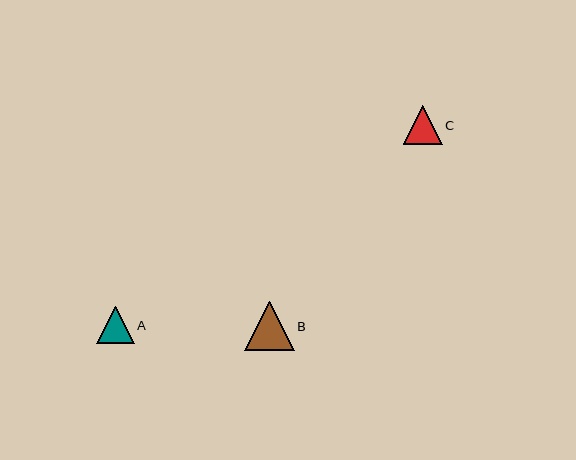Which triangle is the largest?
Triangle B is the largest with a size of approximately 49 pixels.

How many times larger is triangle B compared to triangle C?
Triangle B is approximately 1.3 times the size of triangle C.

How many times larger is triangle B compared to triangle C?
Triangle B is approximately 1.3 times the size of triangle C.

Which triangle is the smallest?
Triangle A is the smallest with a size of approximately 38 pixels.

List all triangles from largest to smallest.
From largest to smallest: B, C, A.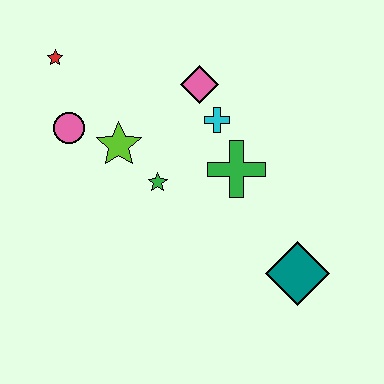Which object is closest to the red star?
The pink circle is closest to the red star.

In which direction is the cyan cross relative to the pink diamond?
The cyan cross is below the pink diamond.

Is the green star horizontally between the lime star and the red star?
No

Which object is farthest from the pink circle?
The teal diamond is farthest from the pink circle.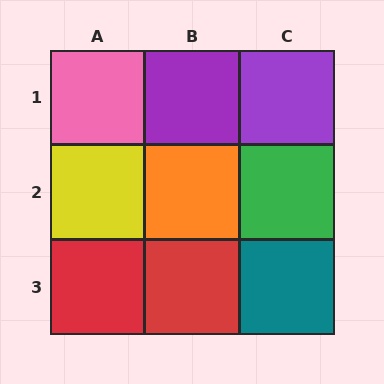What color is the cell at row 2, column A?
Yellow.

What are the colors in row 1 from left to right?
Pink, purple, purple.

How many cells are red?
2 cells are red.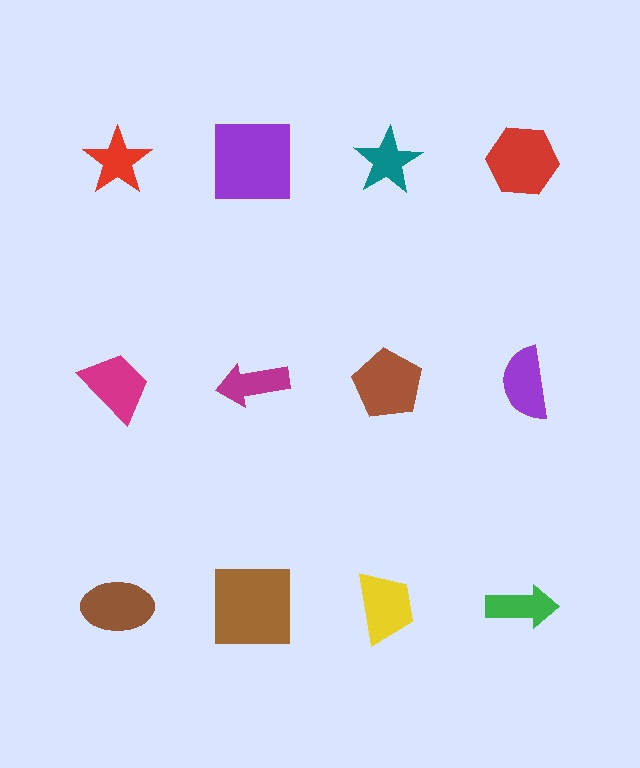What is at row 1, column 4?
A red hexagon.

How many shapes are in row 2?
4 shapes.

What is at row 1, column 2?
A purple square.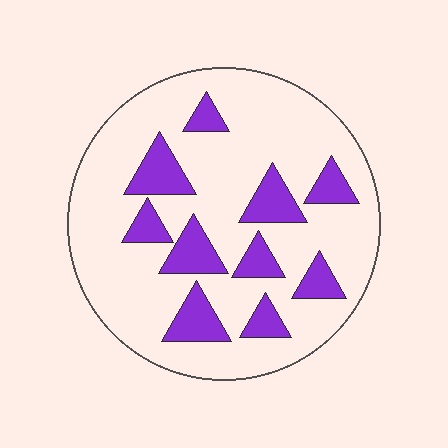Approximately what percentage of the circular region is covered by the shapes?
Approximately 20%.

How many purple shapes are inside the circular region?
10.